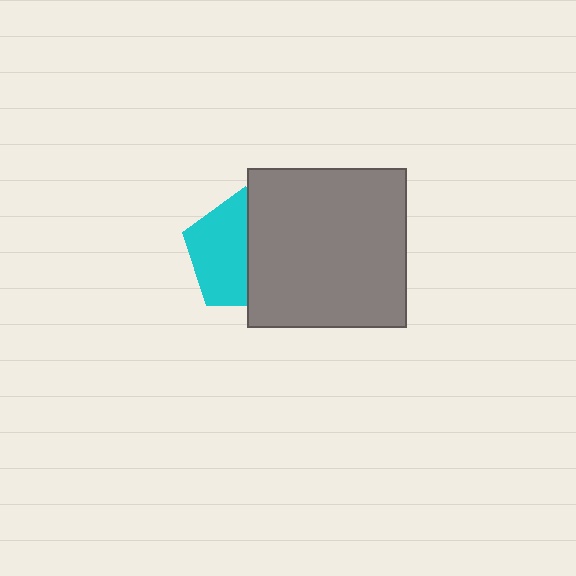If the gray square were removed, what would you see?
You would see the complete cyan pentagon.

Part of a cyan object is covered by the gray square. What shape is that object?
It is a pentagon.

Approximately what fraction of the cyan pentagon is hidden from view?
Roughly 47% of the cyan pentagon is hidden behind the gray square.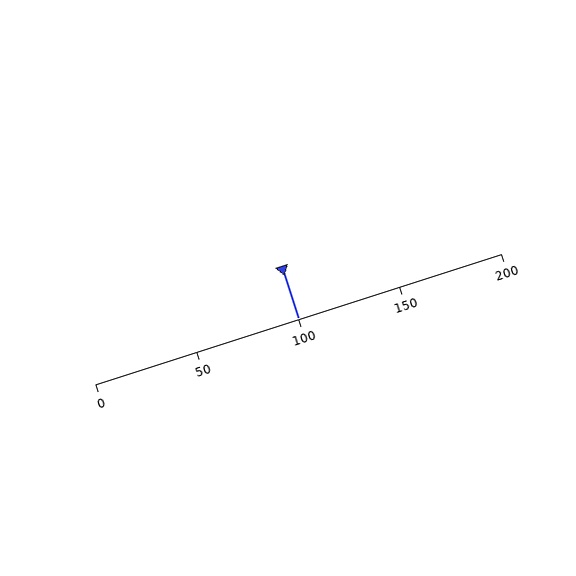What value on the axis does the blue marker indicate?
The marker indicates approximately 100.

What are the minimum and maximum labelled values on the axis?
The axis runs from 0 to 200.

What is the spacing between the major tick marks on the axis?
The major ticks are spaced 50 apart.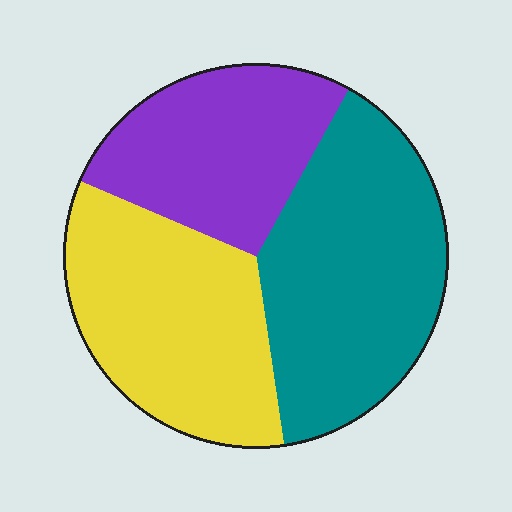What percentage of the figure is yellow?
Yellow takes up between a third and a half of the figure.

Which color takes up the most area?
Teal, at roughly 40%.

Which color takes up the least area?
Purple, at roughly 25%.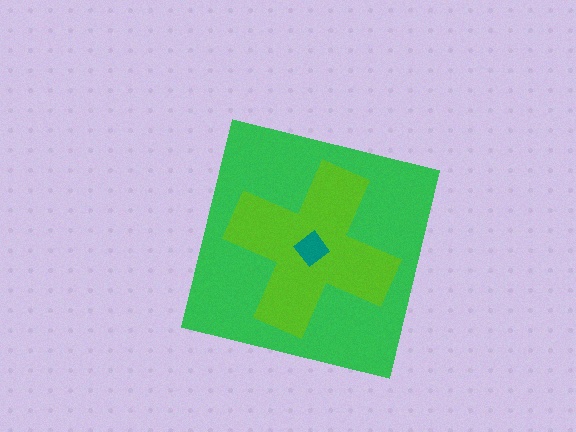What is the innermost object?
The teal diamond.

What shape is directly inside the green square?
The lime cross.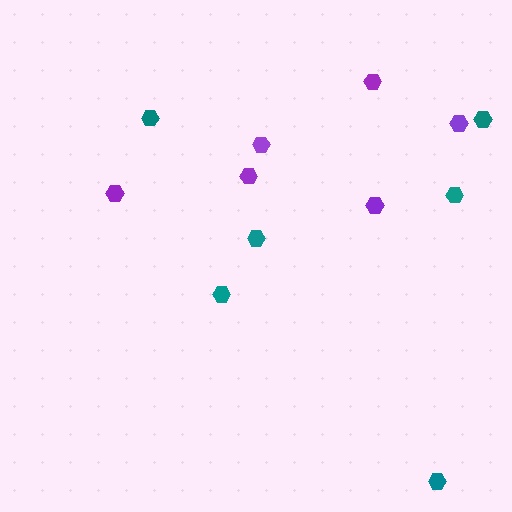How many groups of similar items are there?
There are 2 groups: one group of purple hexagons (6) and one group of teal hexagons (6).